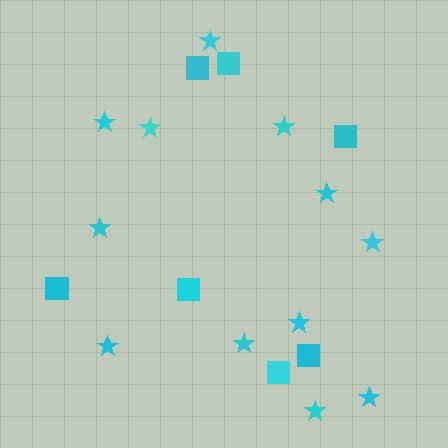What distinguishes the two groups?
There are 2 groups: one group of stars (12) and one group of squares (7).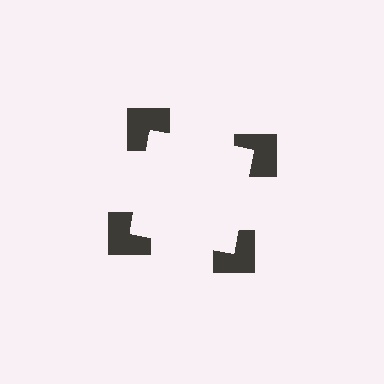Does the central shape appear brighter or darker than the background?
It typically appears slightly brighter than the background, even though no actual brightness change is drawn.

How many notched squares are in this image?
There are 4 — one at each vertex of the illusory square.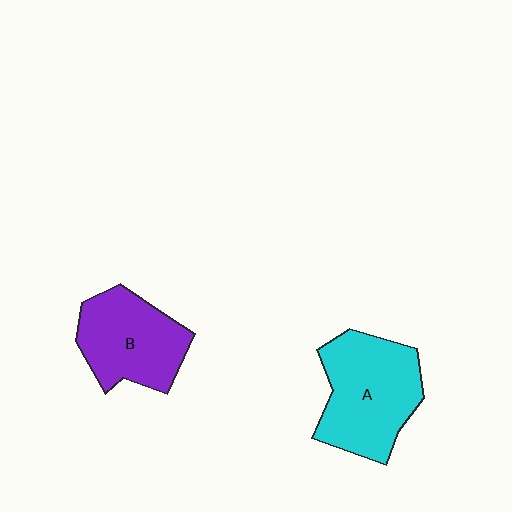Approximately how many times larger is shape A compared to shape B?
Approximately 1.2 times.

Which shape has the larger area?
Shape A (cyan).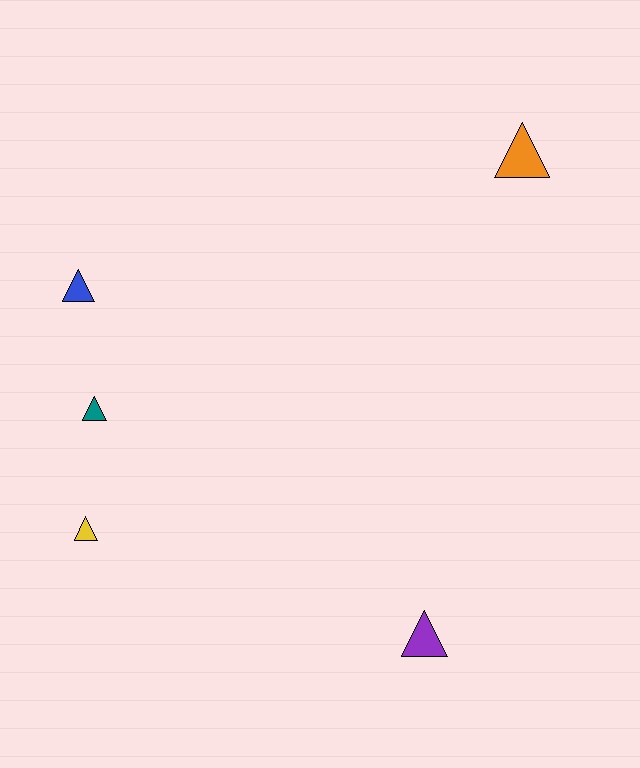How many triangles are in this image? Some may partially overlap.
There are 5 triangles.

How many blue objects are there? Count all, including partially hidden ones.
There is 1 blue object.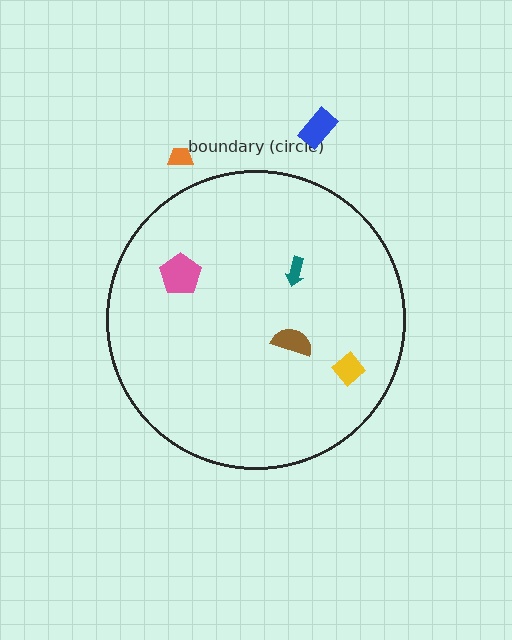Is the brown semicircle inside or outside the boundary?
Inside.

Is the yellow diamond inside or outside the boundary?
Inside.